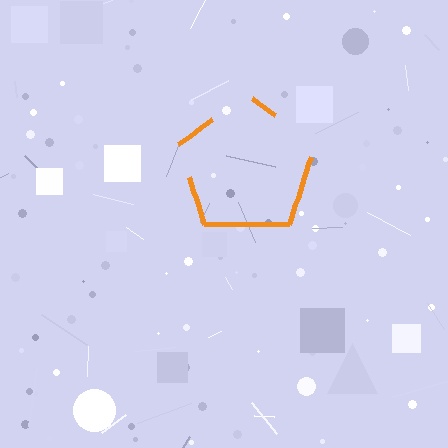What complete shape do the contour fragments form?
The contour fragments form a pentagon.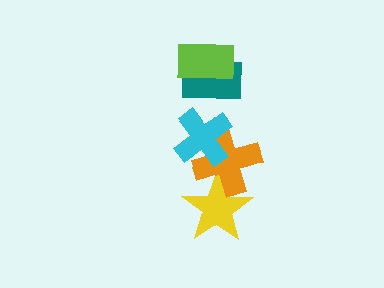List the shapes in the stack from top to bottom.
From top to bottom: the lime rectangle, the teal rectangle, the cyan cross, the orange cross, the yellow star.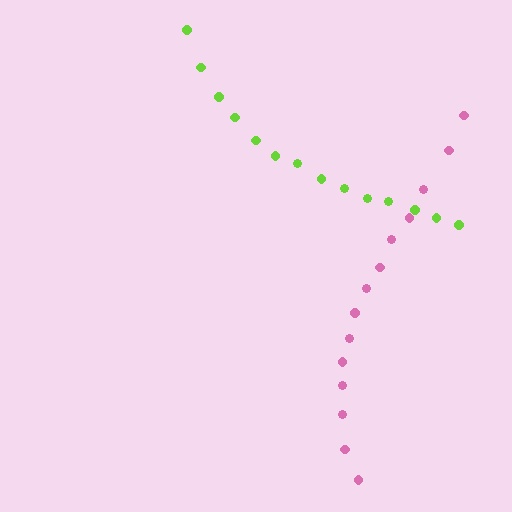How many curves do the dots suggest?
There are 2 distinct paths.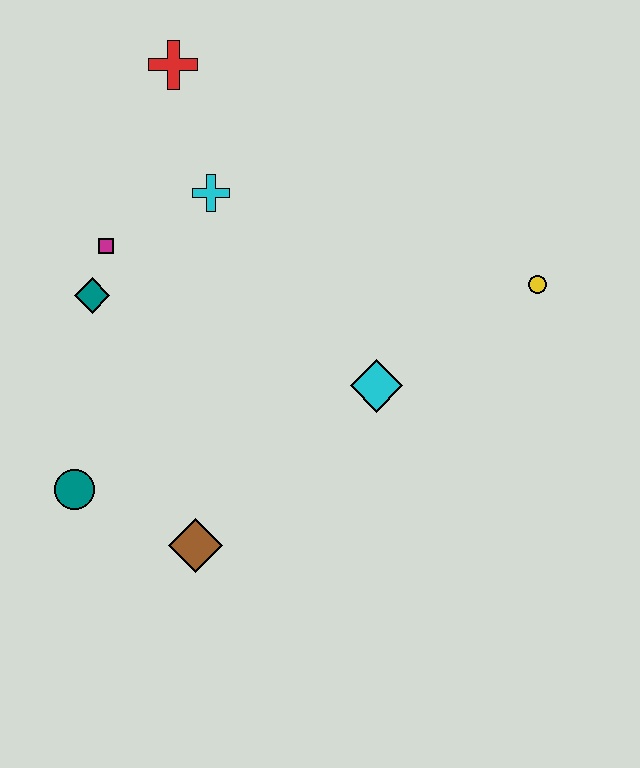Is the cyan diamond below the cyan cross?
Yes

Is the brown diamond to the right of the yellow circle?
No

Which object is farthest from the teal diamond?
The yellow circle is farthest from the teal diamond.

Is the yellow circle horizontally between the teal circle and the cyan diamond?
No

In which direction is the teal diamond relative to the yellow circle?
The teal diamond is to the left of the yellow circle.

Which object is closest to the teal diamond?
The magenta square is closest to the teal diamond.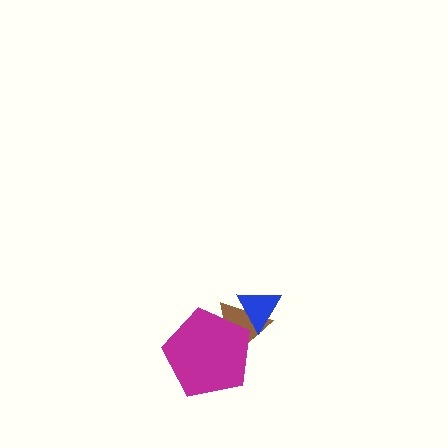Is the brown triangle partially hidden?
Yes, it is partially covered by another shape.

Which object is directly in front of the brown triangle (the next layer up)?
The blue triangle is directly in front of the brown triangle.